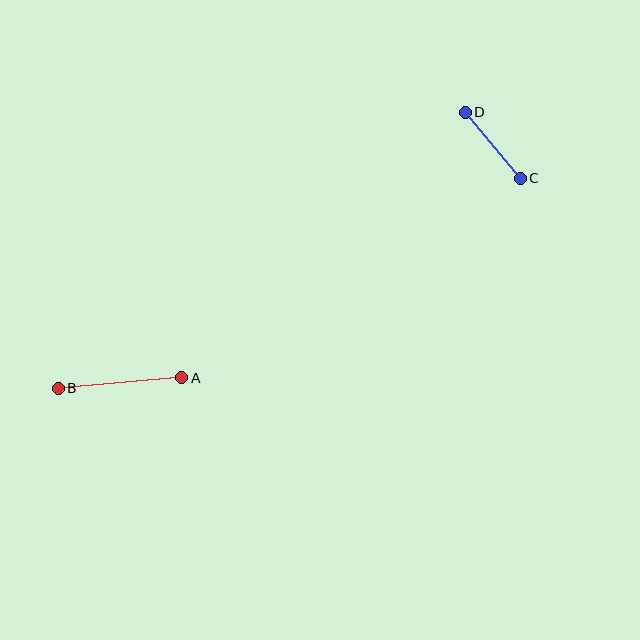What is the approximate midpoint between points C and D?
The midpoint is at approximately (493, 145) pixels.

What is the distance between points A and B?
The distance is approximately 124 pixels.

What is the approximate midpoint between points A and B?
The midpoint is at approximately (120, 383) pixels.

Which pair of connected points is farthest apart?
Points A and B are farthest apart.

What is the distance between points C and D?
The distance is approximately 86 pixels.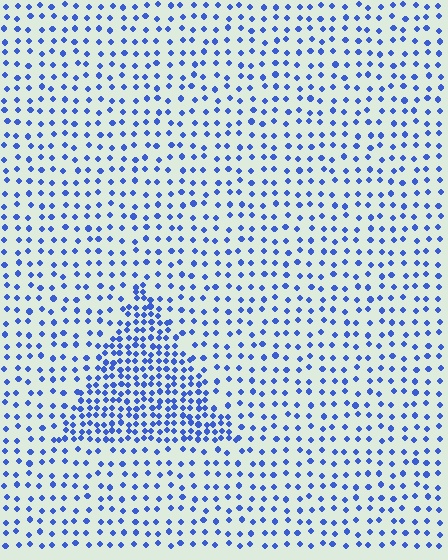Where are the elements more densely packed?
The elements are more densely packed inside the triangle boundary.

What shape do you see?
I see a triangle.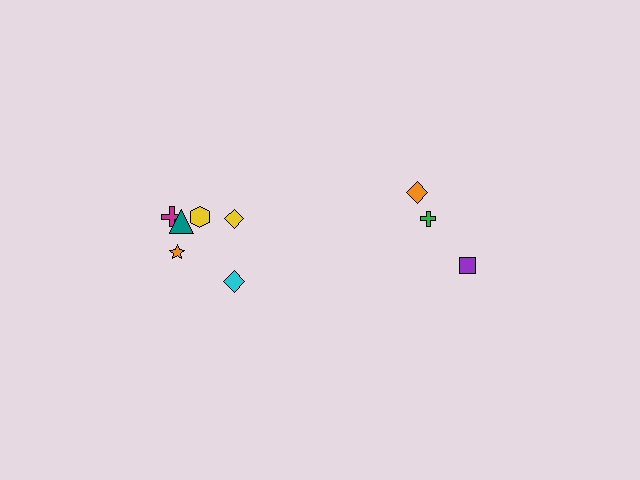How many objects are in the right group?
There are 3 objects.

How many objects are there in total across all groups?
There are 9 objects.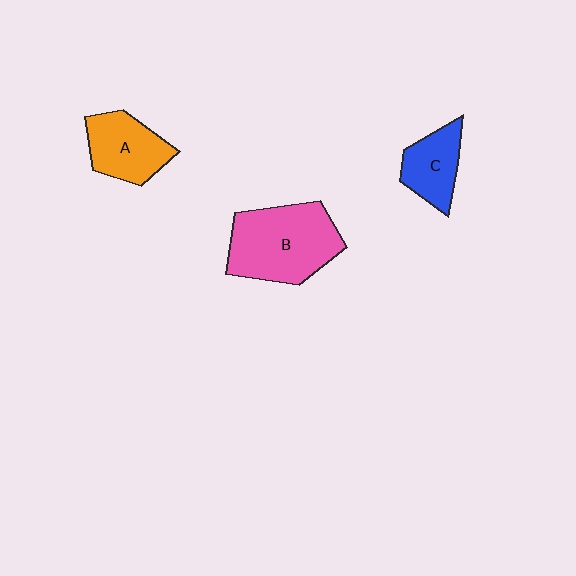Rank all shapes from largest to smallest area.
From largest to smallest: B (pink), A (orange), C (blue).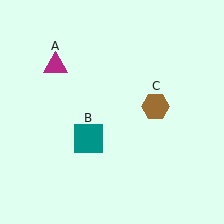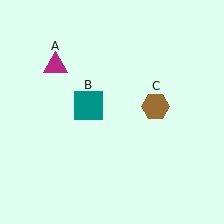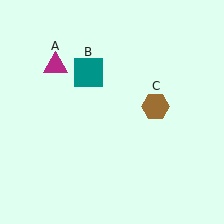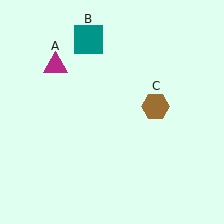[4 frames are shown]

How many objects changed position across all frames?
1 object changed position: teal square (object B).